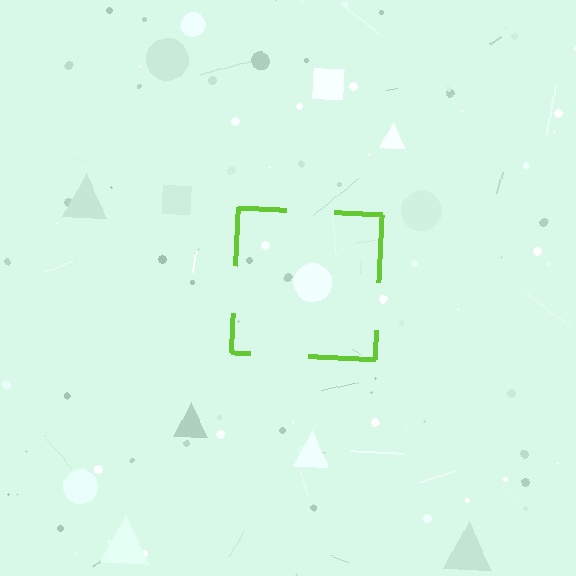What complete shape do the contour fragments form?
The contour fragments form a square.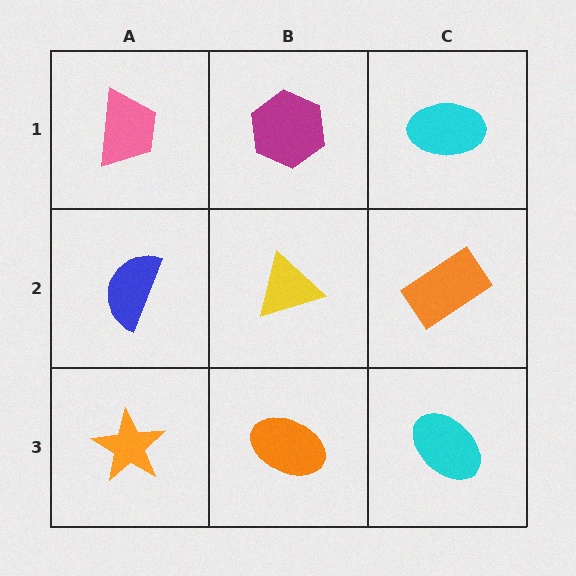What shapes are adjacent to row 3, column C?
An orange rectangle (row 2, column C), an orange ellipse (row 3, column B).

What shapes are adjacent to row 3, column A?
A blue semicircle (row 2, column A), an orange ellipse (row 3, column B).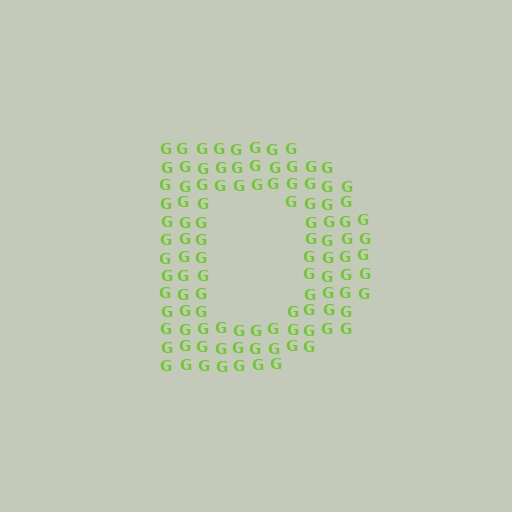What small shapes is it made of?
It is made of small letter G's.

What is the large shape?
The large shape is the letter D.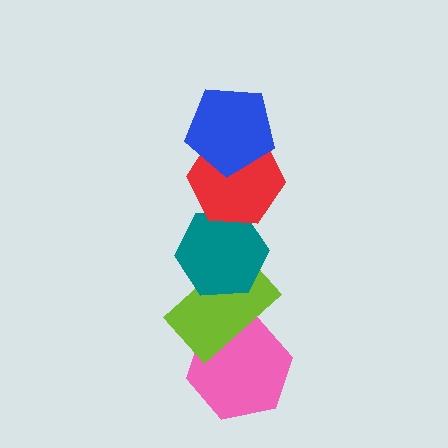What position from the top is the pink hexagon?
The pink hexagon is 5th from the top.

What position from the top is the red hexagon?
The red hexagon is 2nd from the top.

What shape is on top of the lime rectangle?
The teal hexagon is on top of the lime rectangle.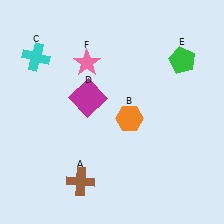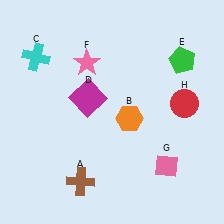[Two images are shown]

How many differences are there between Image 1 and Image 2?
There are 2 differences between the two images.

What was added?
A pink diamond (G), a red circle (H) were added in Image 2.